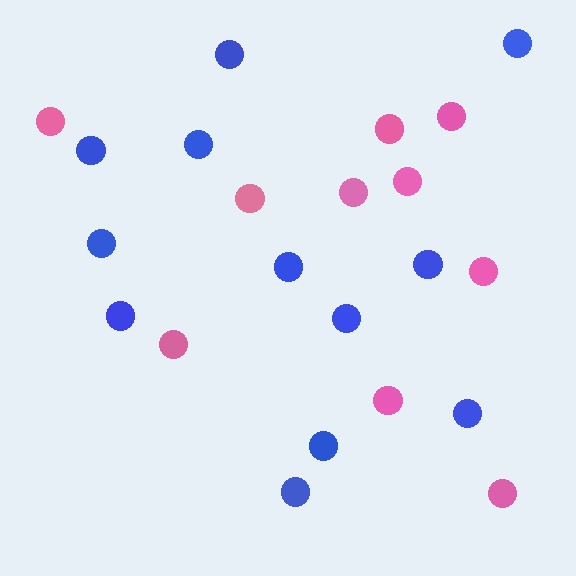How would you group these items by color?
There are 2 groups: one group of blue circles (12) and one group of pink circles (10).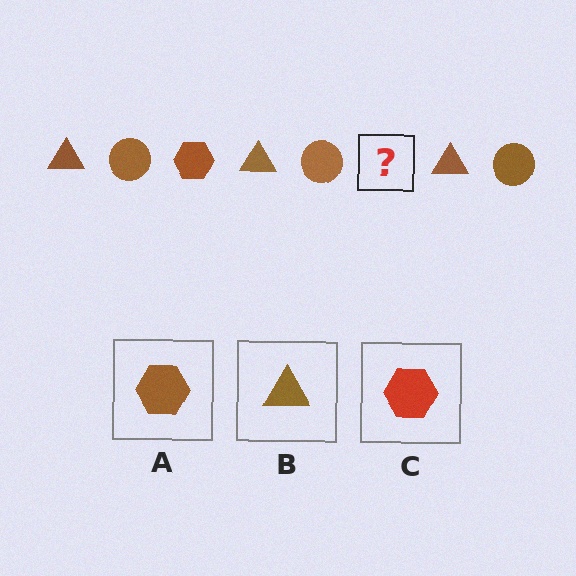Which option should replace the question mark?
Option A.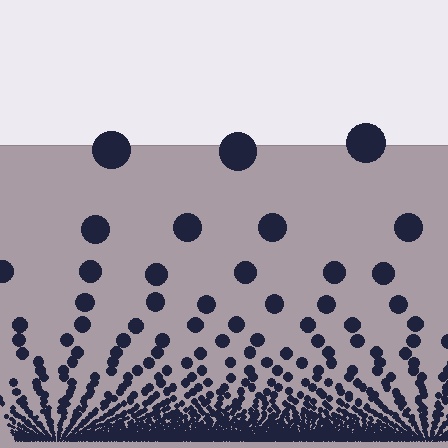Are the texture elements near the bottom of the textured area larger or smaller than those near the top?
Smaller. The gradient is inverted — elements near the bottom are smaller and denser.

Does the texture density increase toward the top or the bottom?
Density increases toward the bottom.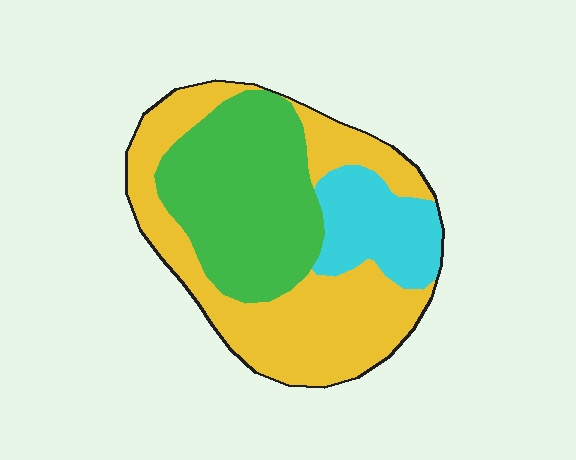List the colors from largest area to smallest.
From largest to smallest: yellow, green, cyan.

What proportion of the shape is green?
Green covers around 35% of the shape.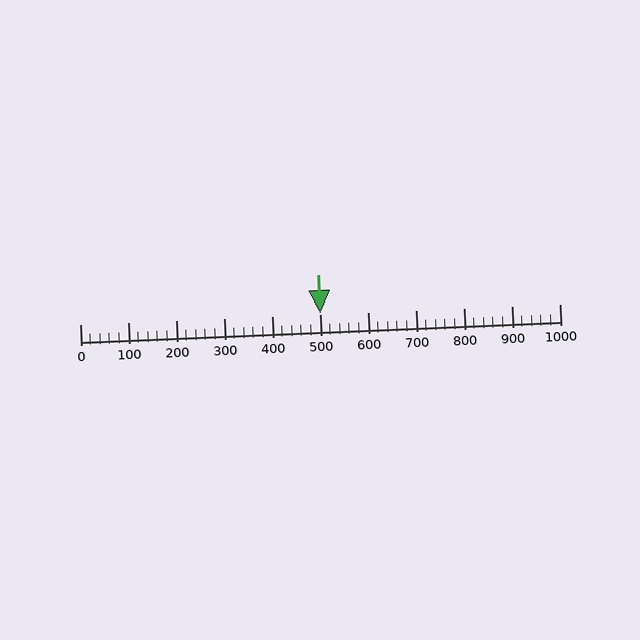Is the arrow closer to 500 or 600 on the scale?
The arrow is closer to 500.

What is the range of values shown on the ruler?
The ruler shows values from 0 to 1000.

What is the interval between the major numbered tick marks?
The major tick marks are spaced 100 units apart.